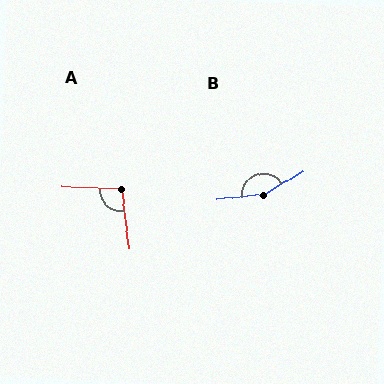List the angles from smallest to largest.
A (100°), B (156°).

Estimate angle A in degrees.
Approximately 100 degrees.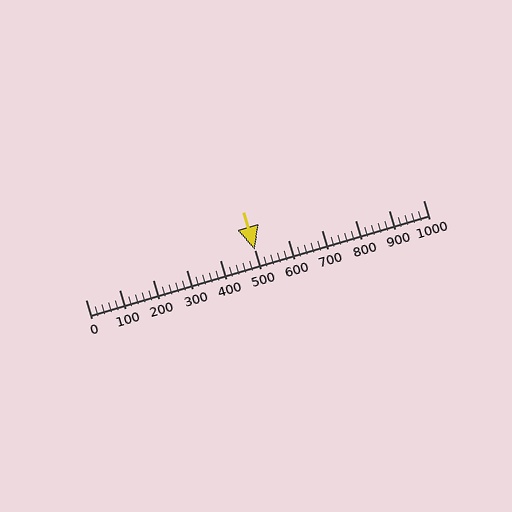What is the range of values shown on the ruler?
The ruler shows values from 0 to 1000.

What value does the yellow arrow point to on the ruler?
The yellow arrow points to approximately 500.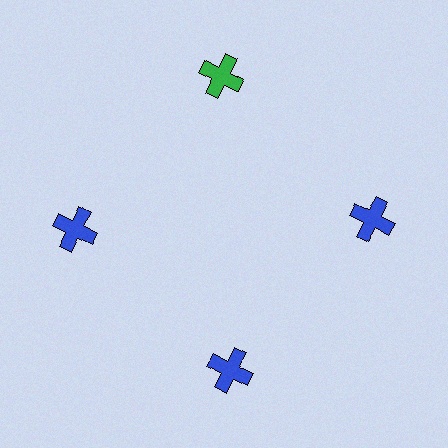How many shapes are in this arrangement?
There are 4 shapes arranged in a ring pattern.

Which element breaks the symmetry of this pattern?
The green cross at roughly the 12 o'clock position breaks the symmetry. All other shapes are blue crosses.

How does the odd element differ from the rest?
It has a different color: green instead of blue.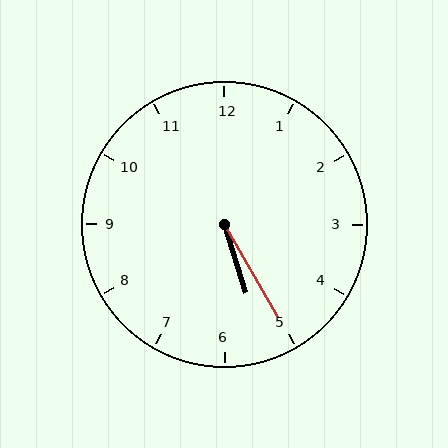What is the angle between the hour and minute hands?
Approximately 12 degrees.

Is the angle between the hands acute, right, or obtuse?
It is acute.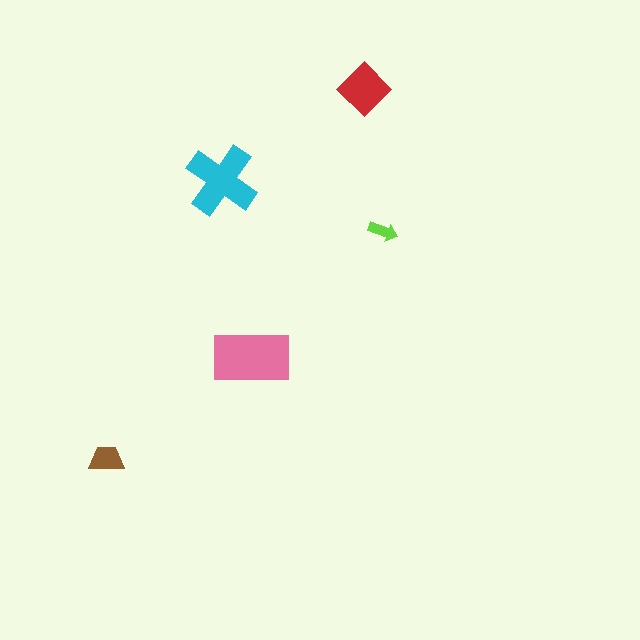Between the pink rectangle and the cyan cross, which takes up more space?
The pink rectangle.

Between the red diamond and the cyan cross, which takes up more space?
The cyan cross.